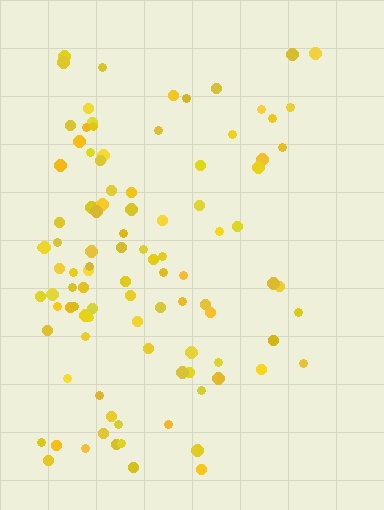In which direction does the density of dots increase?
From right to left, with the left side densest.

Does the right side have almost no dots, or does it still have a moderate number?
Still a moderate number, just noticeably fewer than the left.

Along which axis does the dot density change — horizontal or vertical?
Horizontal.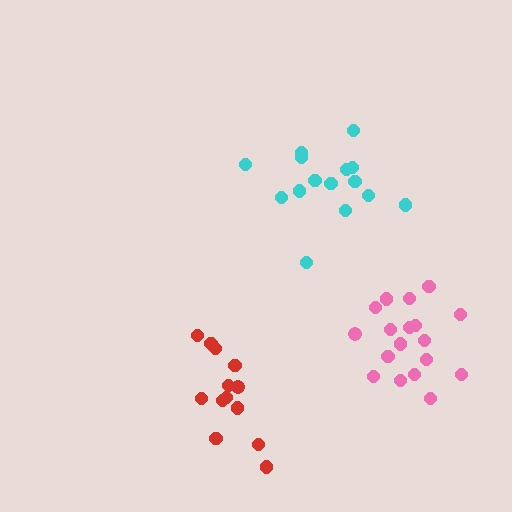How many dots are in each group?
Group 1: 13 dots, Group 2: 15 dots, Group 3: 18 dots (46 total).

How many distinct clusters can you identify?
There are 3 distinct clusters.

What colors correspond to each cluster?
The clusters are colored: red, cyan, pink.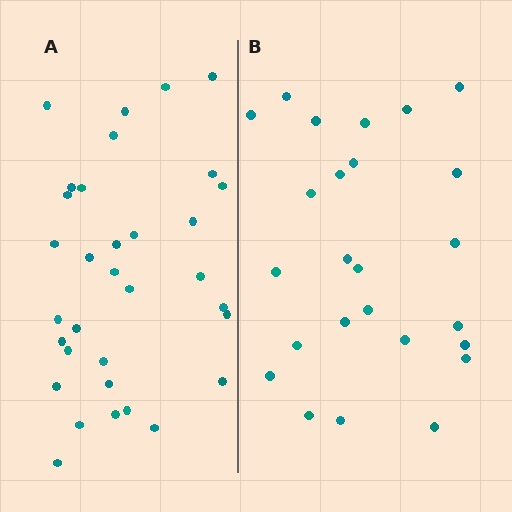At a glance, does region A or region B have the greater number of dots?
Region A (the left region) has more dots.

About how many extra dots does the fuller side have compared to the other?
Region A has roughly 8 or so more dots than region B.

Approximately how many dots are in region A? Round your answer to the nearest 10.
About 30 dots. (The exact count is 33, which rounds to 30.)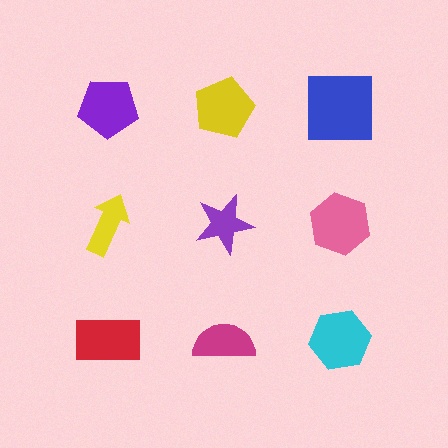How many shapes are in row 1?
3 shapes.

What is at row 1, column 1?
A purple pentagon.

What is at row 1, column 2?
A yellow pentagon.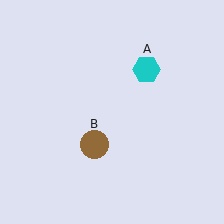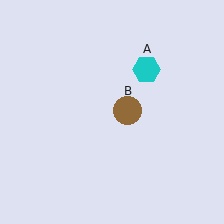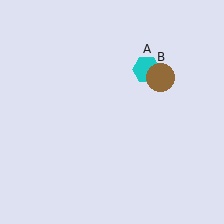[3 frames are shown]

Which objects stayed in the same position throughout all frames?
Cyan hexagon (object A) remained stationary.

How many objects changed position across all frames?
1 object changed position: brown circle (object B).